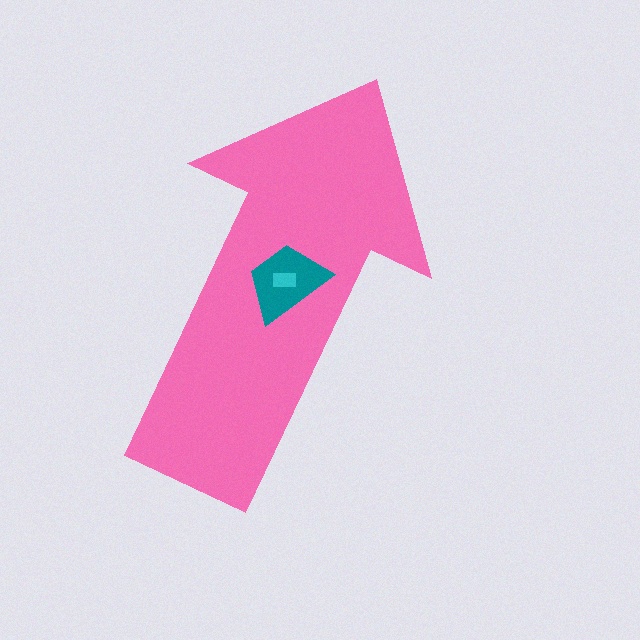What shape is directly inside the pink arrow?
The teal trapezoid.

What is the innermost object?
The cyan rectangle.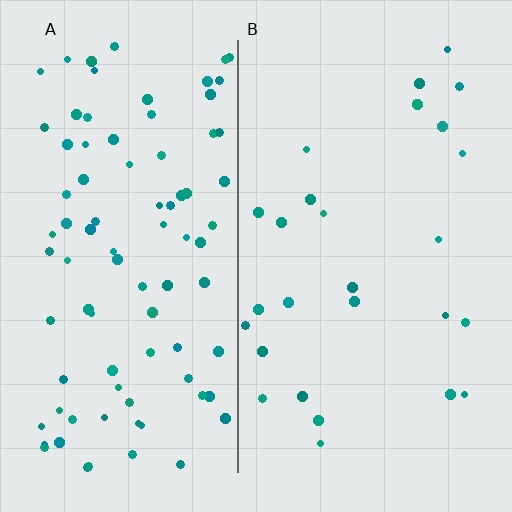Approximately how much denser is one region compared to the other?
Approximately 3.3× — region A over region B.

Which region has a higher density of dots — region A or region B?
A (the left).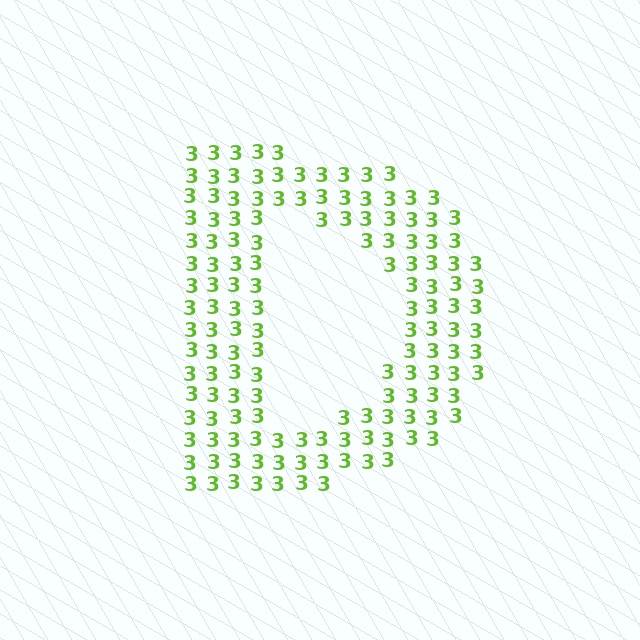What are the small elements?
The small elements are digit 3's.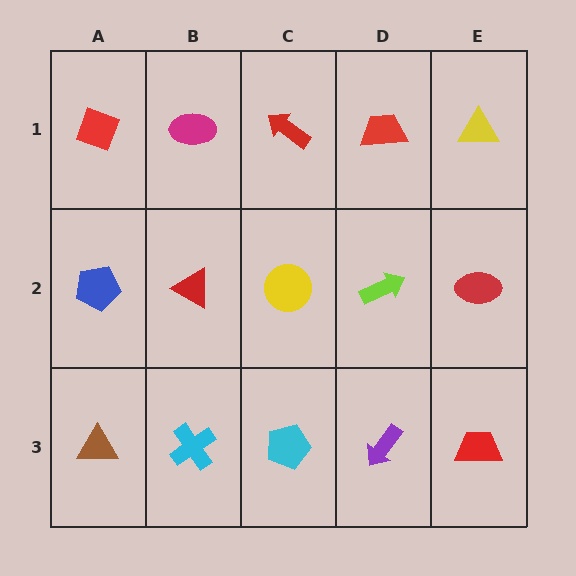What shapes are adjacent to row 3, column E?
A red ellipse (row 2, column E), a purple arrow (row 3, column D).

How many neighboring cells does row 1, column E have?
2.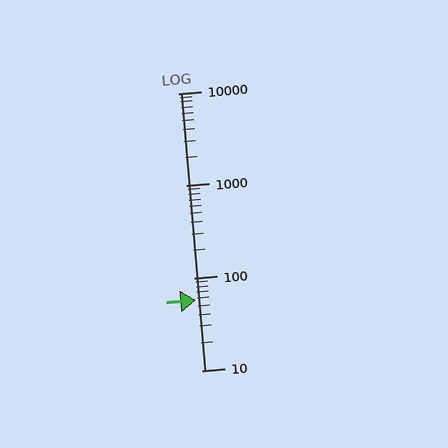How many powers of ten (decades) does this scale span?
The scale spans 3 decades, from 10 to 10000.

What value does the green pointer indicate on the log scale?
The pointer indicates approximately 58.